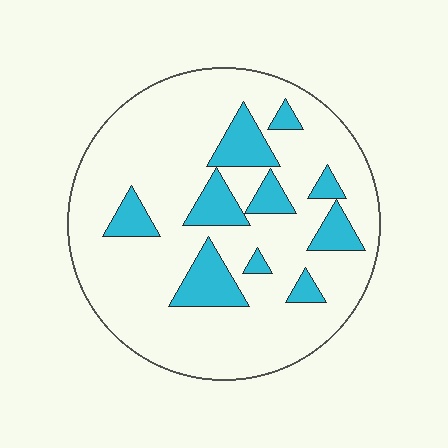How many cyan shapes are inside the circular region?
10.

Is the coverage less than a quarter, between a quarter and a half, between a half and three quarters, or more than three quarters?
Less than a quarter.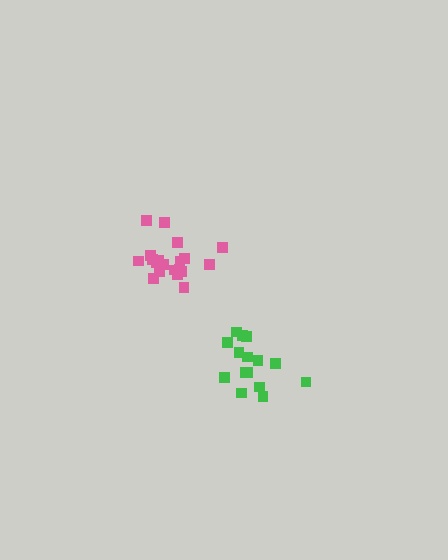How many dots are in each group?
Group 1: 20 dots, Group 2: 15 dots (35 total).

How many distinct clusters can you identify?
There are 2 distinct clusters.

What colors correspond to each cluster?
The clusters are colored: pink, green.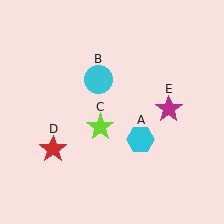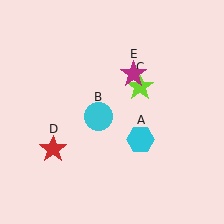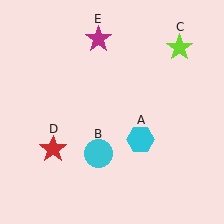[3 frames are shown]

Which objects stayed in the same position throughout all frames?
Cyan hexagon (object A) and red star (object D) remained stationary.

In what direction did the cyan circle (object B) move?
The cyan circle (object B) moved down.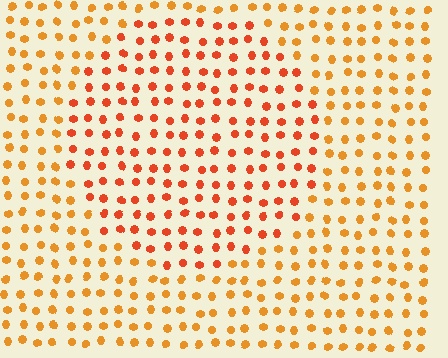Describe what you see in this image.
The image is filled with small orange elements in a uniform arrangement. A circle-shaped region is visible where the elements are tinted to a slightly different hue, forming a subtle color boundary.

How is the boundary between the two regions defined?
The boundary is defined purely by a slight shift in hue (about 24 degrees). Spacing, size, and orientation are identical on both sides.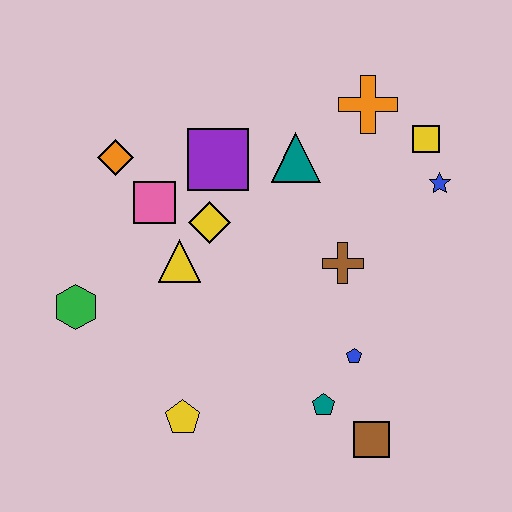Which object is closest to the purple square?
The yellow diamond is closest to the purple square.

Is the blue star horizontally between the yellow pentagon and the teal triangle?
No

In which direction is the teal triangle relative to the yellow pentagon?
The teal triangle is above the yellow pentagon.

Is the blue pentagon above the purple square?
No